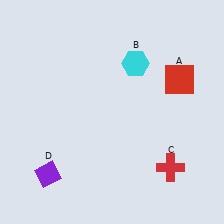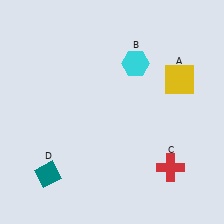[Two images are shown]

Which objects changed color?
A changed from red to yellow. D changed from purple to teal.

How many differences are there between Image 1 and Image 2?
There are 2 differences between the two images.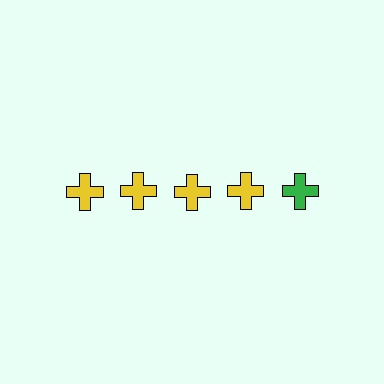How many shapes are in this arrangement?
There are 5 shapes arranged in a grid pattern.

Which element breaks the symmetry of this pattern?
The green cross in the top row, rightmost column breaks the symmetry. All other shapes are yellow crosses.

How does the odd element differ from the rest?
It has a different color: green instead of yellow.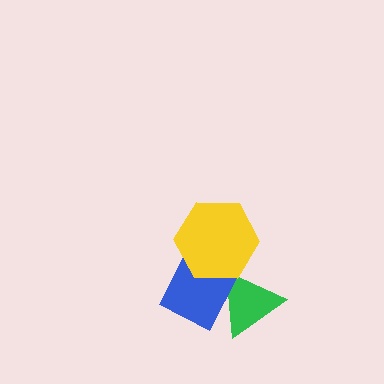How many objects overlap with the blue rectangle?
2 objects overlap with the blue rectangle.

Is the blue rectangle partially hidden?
Yes, it is partially covered by another shape.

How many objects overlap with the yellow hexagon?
2 objects overlap with the yellow hexagon.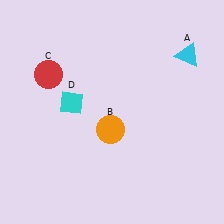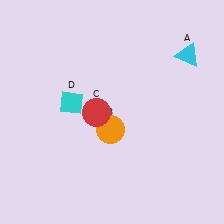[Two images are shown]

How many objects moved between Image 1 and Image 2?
1 object moved between the two images.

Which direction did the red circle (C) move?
The red circle (C) moved right.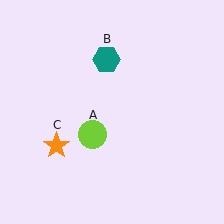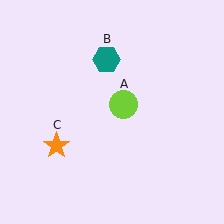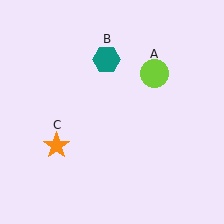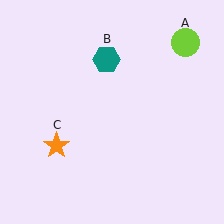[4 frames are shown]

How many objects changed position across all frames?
1 object changed position: lime circle (object A).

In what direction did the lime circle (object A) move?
The lime circle (object A) moved up and to the right.